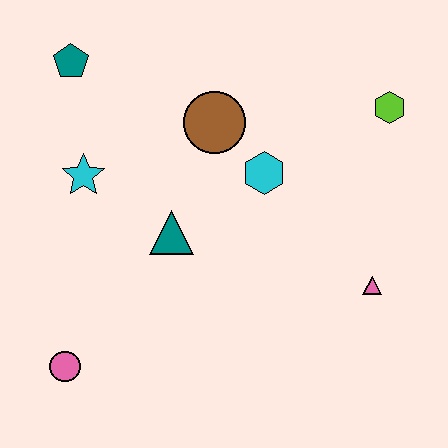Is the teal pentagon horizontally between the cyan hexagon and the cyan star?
No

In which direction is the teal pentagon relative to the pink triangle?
The teal pentagon is to the left of the pink triangle.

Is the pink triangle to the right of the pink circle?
Yes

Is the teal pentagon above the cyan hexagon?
Yes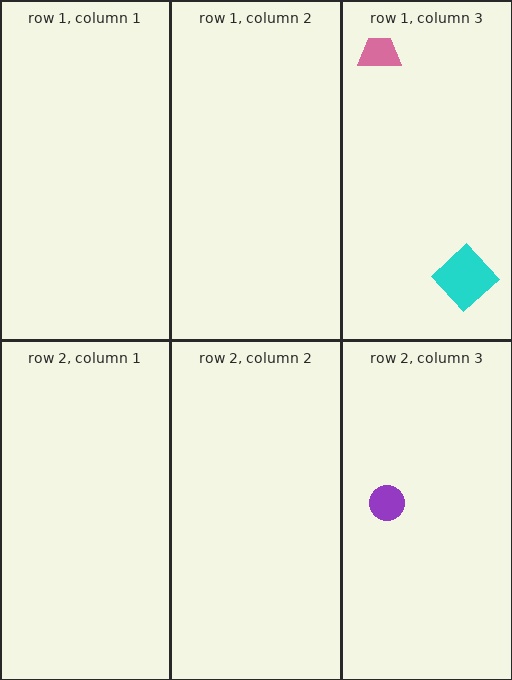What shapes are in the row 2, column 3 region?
The purple circle.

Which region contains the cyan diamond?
The row 1, column 3 region.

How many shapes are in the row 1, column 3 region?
2.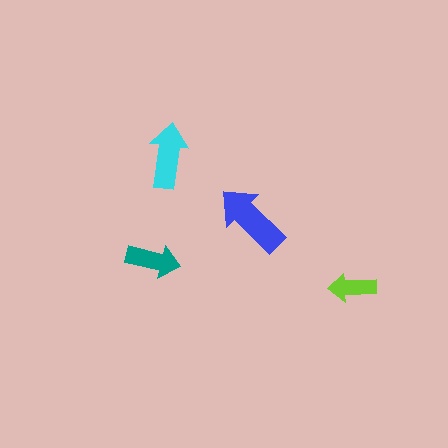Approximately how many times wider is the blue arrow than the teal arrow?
About 1.5 times wider.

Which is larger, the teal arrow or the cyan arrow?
The cyan one.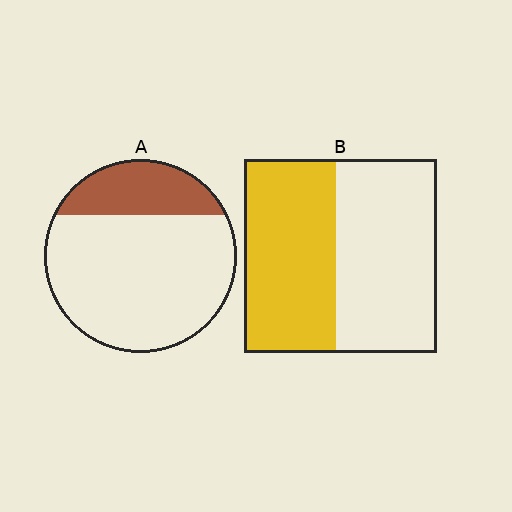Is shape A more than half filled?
No.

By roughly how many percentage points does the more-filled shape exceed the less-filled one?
By roughly 25 percentage points (B over A).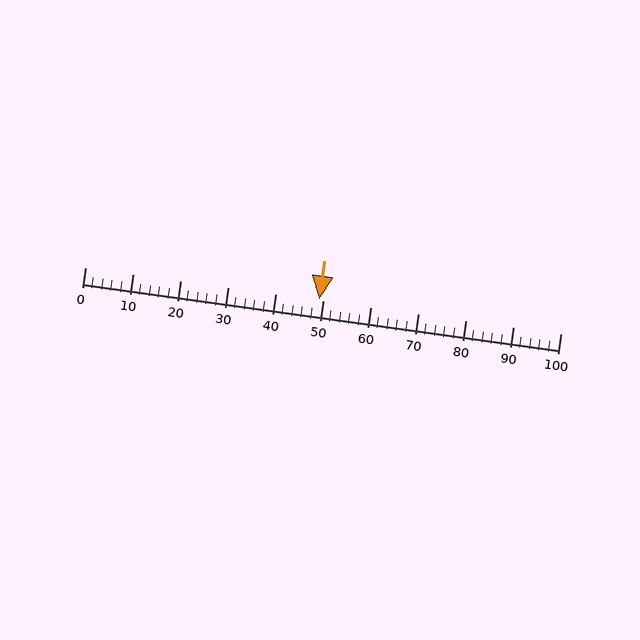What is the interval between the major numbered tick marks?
The major tick marks are spaced 10 units apart.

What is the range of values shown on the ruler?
The ruler shows values from 0 to 100.